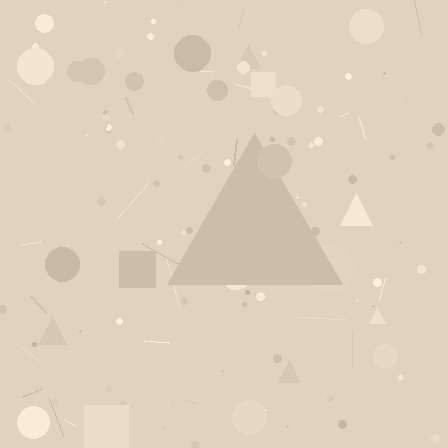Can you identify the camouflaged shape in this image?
The camouflaged shape is a triangle.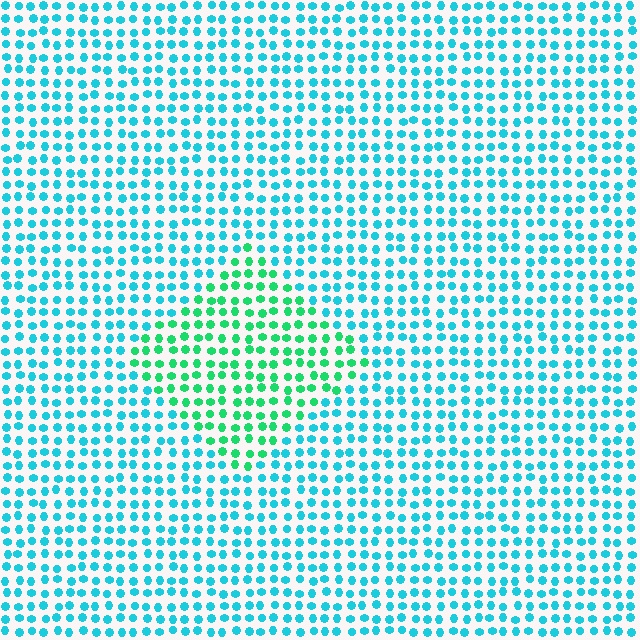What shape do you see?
I see a diamond.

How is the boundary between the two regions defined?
The boundary is defined purely by a slight shift in hue (about 40 degrees). Spacing, size, and orientation are identical on both sides.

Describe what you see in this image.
The image is filled with small cyan elements in a uniform arrangement. A diamond-shaped region is visible where the elements are tinted to a slightly different hue, forming a subtle color boundary.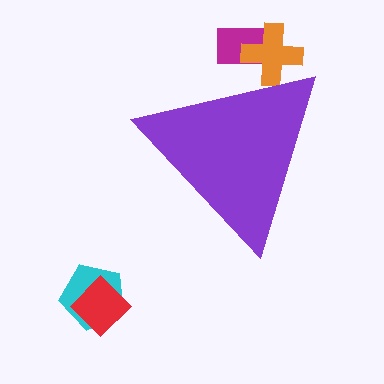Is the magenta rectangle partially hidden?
Yes, the magenta rectangle is partially hidden behind the purple triangle.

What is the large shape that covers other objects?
A purple triangle.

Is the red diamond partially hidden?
No, the red diamond is fully visible.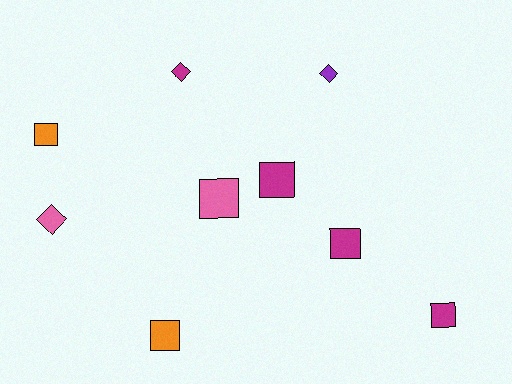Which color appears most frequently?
Magenta, with 4 objects.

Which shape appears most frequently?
Square, with 6 objects.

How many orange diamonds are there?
There are no orange diamonds.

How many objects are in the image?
There are 9 objects.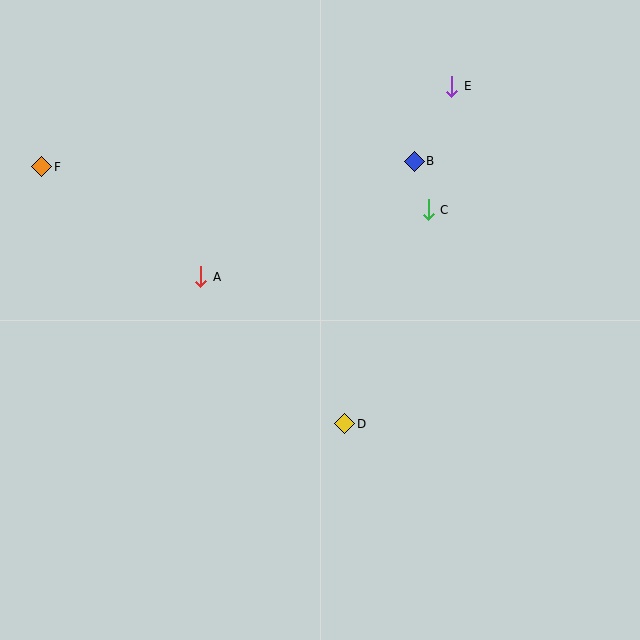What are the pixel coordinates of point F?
Point F is at (42, 167).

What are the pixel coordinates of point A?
Point A is at (201, 277).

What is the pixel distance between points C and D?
The distance between C and D is 230 pixels.